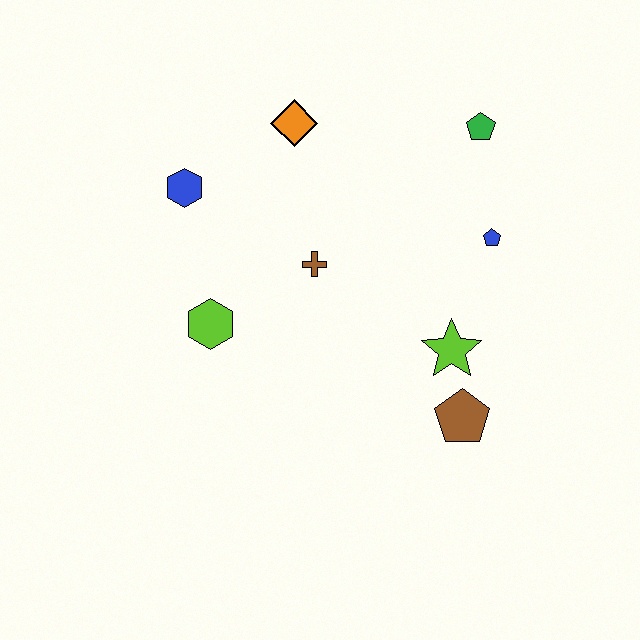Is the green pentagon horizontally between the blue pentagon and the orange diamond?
Yes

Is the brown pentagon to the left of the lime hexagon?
No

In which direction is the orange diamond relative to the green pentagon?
The orange diamond is to the left of the green pentagon.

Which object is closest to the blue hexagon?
The orange diamond is closest to the blue hexagon.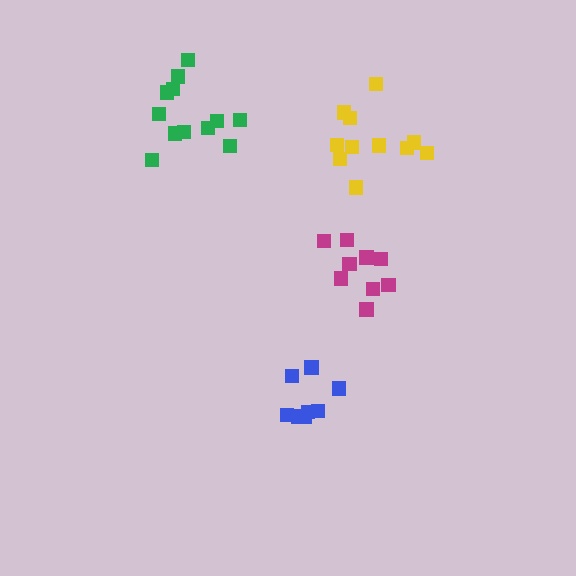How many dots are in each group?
Group 1: 8 dots, Group 2: 11 dots, Group 3: 9 dots, Group 4: 12 dots (40 total).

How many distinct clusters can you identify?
There are 4 distinct clusters.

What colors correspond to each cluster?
The clusters are colored: blue, yellow, magenta, green.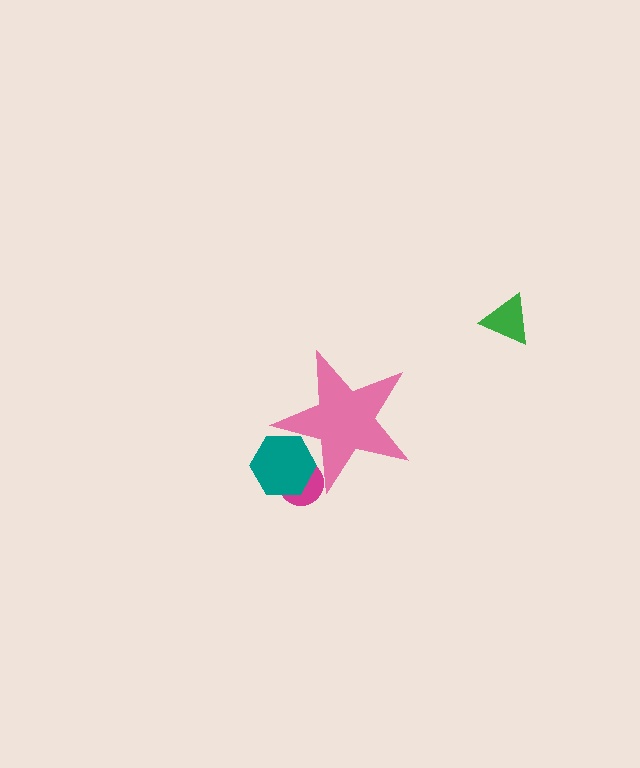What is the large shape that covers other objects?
A pink star.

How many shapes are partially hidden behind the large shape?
2 shapes are partially hidden.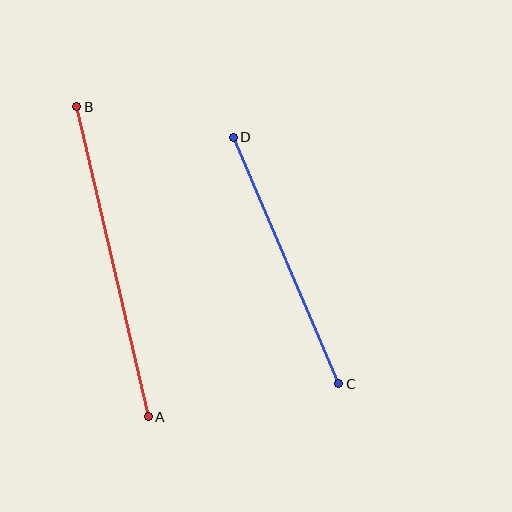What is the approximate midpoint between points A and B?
The midpoint is at approximately (113, 262) pixels.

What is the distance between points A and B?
The distance is approximately 318 pixels.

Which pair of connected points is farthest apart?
Points A and B are farthest apart.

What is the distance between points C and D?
The distance is approximately 268 pixels.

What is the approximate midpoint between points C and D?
The midpoint is at approximately (286, 261) pixels.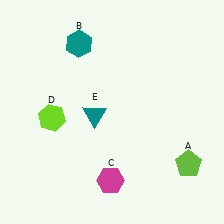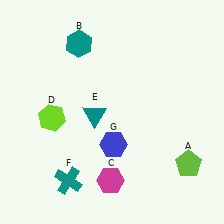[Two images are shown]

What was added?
A teal cross (F), a blue hexagon (G) were added in Image 2.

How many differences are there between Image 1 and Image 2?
There are 2 differences between the two images.